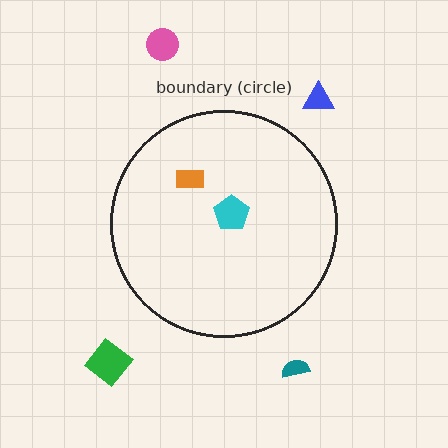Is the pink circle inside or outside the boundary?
Outside.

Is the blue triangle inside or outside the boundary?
Outside.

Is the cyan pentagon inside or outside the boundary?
Inside.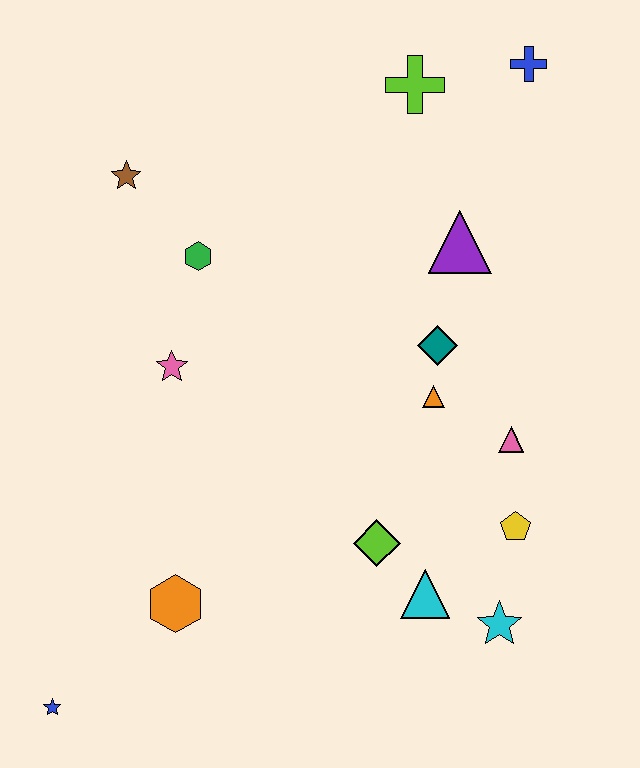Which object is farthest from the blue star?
The blue cross is farthest from the blue star.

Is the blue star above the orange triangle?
No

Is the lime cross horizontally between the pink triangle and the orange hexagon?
Yes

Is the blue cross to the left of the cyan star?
No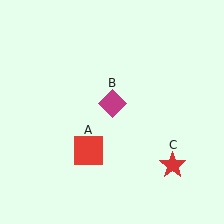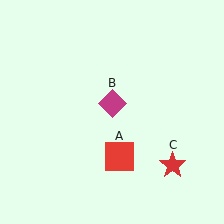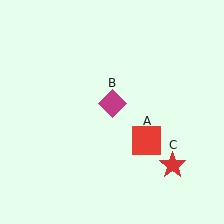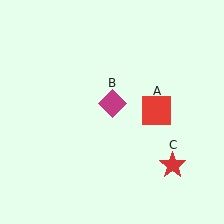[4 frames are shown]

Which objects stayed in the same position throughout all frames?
Magenta diamond (object B) and red star (object C) remained stationary.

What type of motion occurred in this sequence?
The red square (object A) rotated counterclockwise around the center of the scene.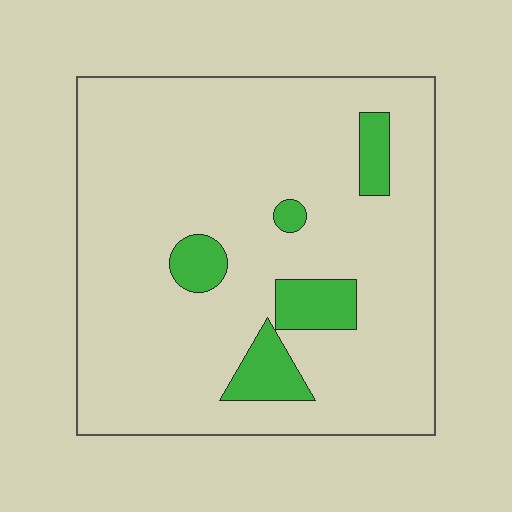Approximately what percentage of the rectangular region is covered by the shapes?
Approximately 10%.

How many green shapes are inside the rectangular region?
5.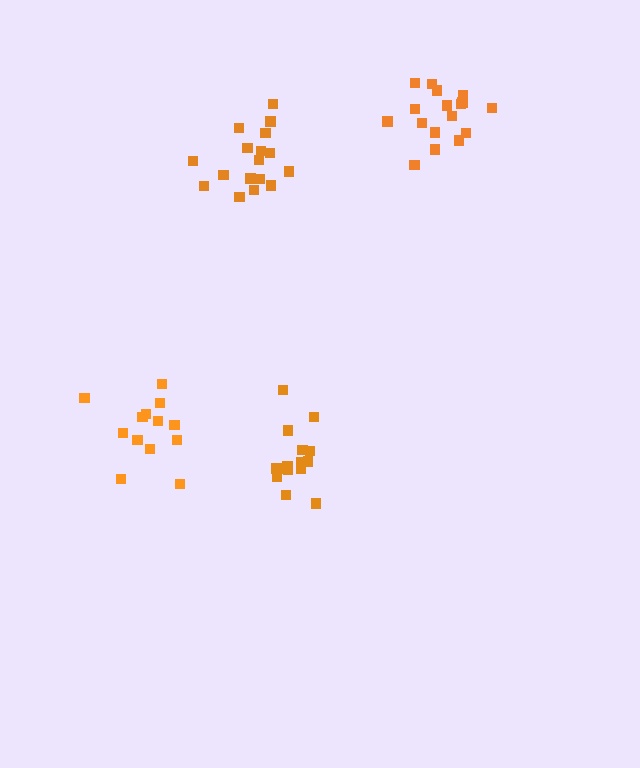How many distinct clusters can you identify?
There are 4 distinct clusters.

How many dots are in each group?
Group 1: 16 dots, Group 2: 17 dots, Group 3: 17 dots, Group 4: 13 dots (63 total).